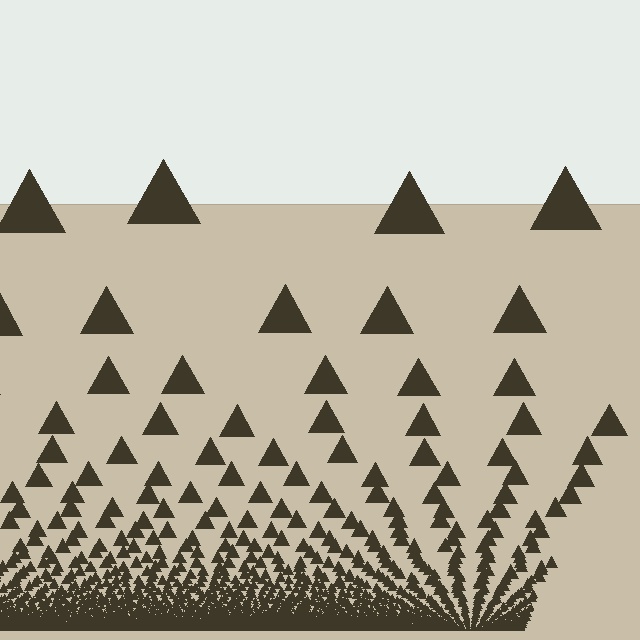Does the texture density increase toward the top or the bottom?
Density increases toward the bottom.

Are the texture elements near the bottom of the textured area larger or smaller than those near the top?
Smaller. The gradient is inverted — elements near the bottom are smaller and denser.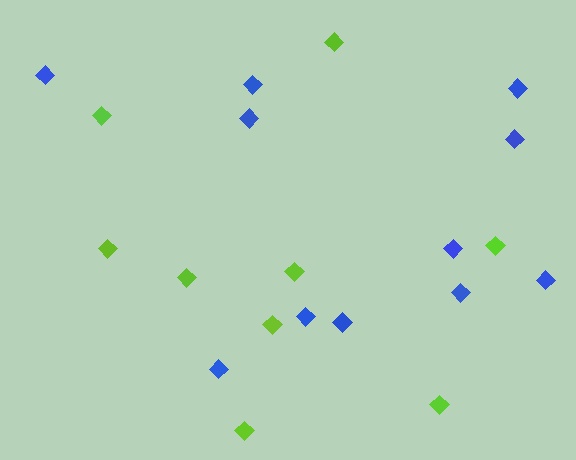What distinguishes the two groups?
There are 2 groups: one group of blue diamonds (11) and one group of lime diamonds (9).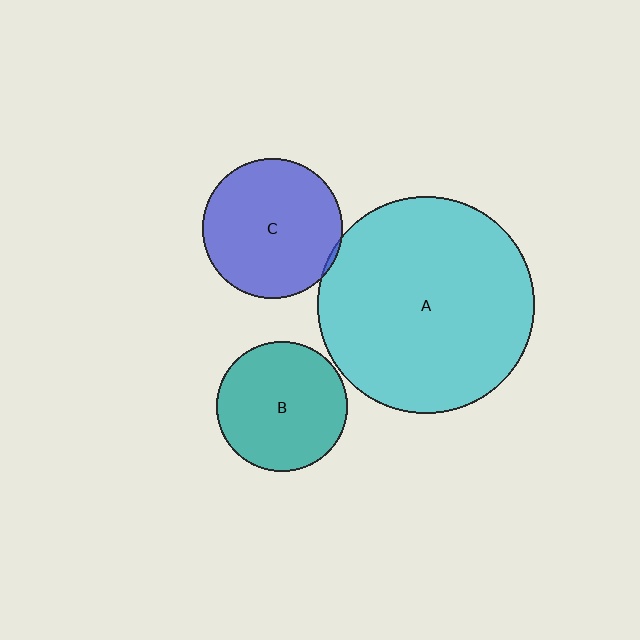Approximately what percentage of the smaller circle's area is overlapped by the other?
Approximately 5%.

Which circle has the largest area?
Circle A (cyan).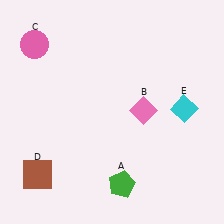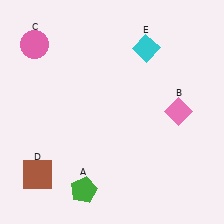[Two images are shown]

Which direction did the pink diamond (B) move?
The pink diamond (B) moved right.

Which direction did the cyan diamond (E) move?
The cyan diamond (E) moved up.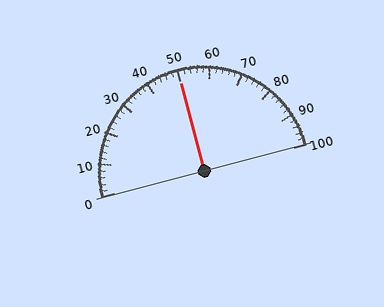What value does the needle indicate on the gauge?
The needle indicates approximately 50.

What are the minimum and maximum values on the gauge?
The gauge ranges from 0 to 100.